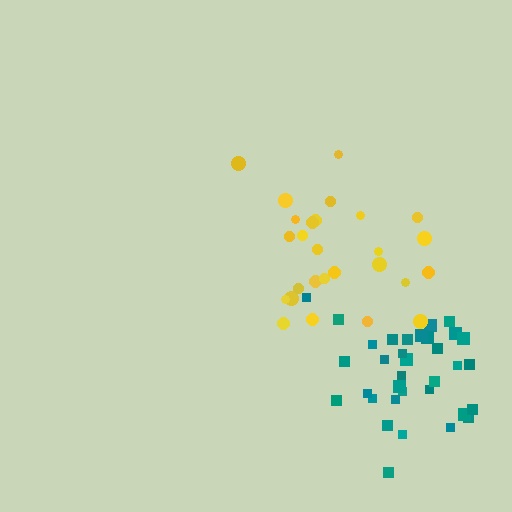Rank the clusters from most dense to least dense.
teal, yellow.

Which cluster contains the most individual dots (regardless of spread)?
Teal (34).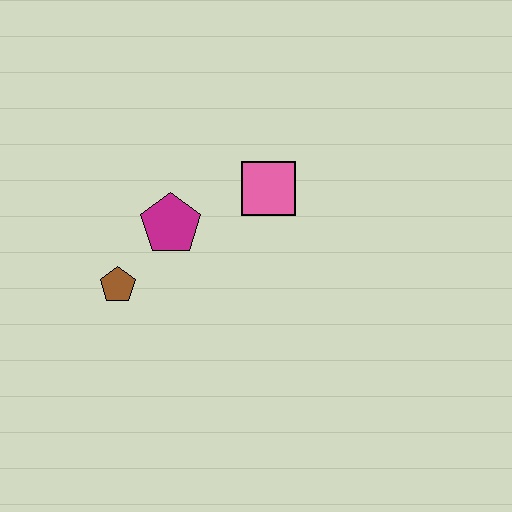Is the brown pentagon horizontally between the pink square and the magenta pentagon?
No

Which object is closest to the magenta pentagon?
The brown pentagon is closest to the magenta pentagon.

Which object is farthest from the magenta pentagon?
The pink square is farthest from the magenta pentagon.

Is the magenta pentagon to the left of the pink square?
Yes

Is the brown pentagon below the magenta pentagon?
Yes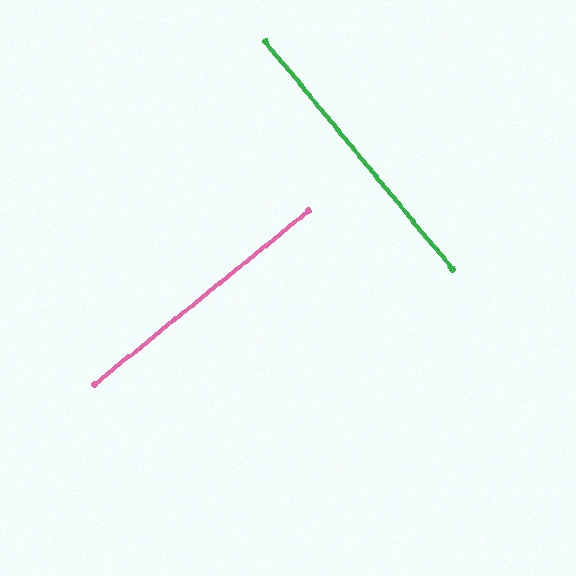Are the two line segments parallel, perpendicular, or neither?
Perpendicular — they meet at approximately 89°.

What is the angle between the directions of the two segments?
Approximately 89 degrees.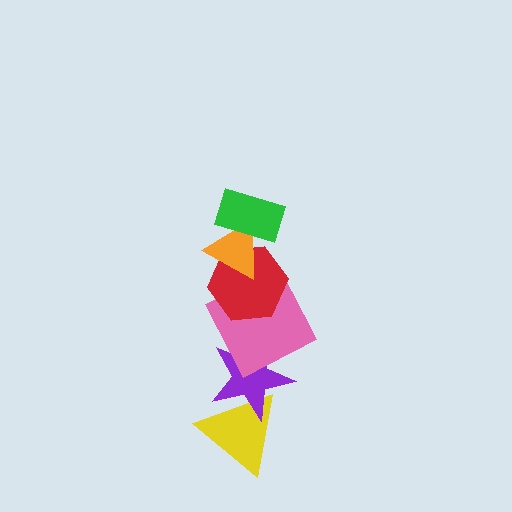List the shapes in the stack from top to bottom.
From top to bottom: the green rectangle, the orange triangle, the red hexagon, the pink square, the purple star, the yellow triangle.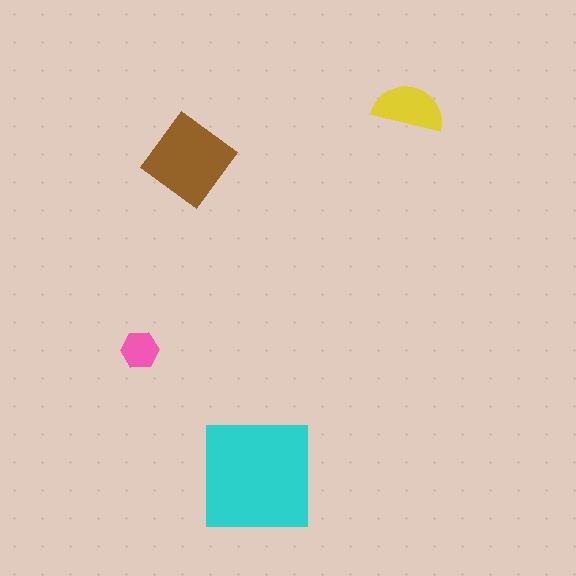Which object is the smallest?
The pink hexagon.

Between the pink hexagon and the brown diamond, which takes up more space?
The brown diamond.